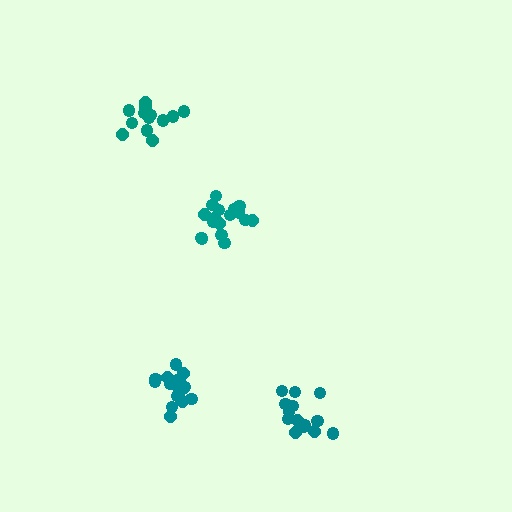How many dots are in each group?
Group 1: 17 dots, Group 2: 14 dots, Group 3: 19 dots, Group 4: 14 dots (64 total).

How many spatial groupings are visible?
There are 4 spatial groupings.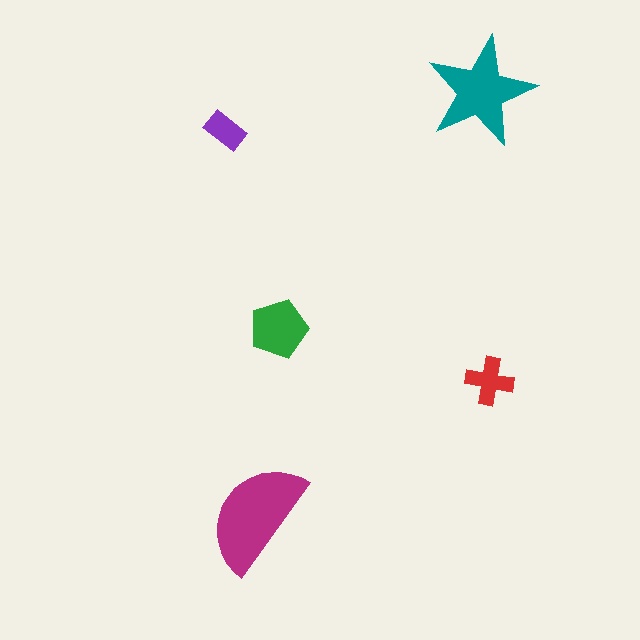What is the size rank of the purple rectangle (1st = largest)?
5th.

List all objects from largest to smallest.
The magenta semicircle, the teal star, the green pentagon, the red cross, the purple rectangle.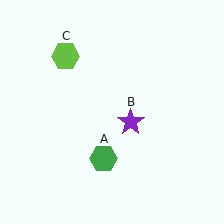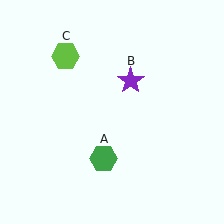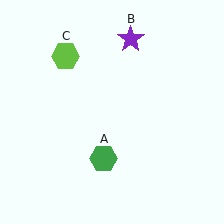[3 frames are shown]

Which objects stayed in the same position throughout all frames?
Green hexagon (object A) and lime hexagon (object C) remained stationary.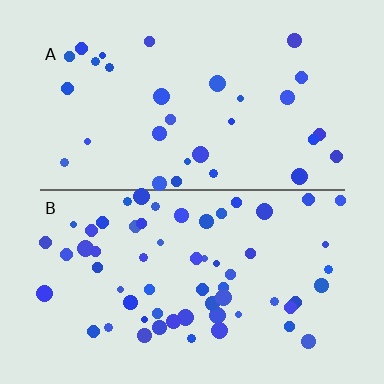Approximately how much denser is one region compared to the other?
Approximately 1.9× — region B over region A.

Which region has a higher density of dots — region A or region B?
B (the bottom).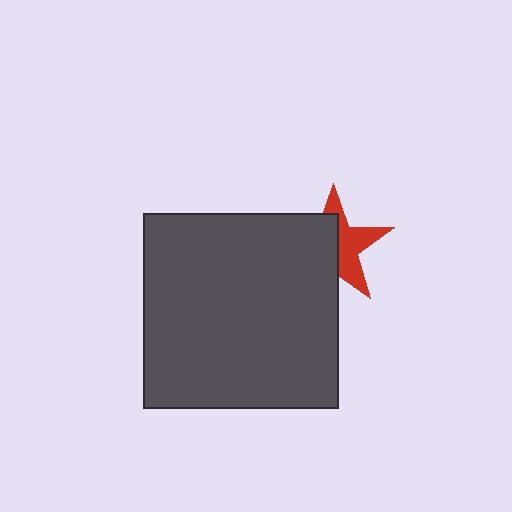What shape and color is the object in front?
The object in front is a dark gray square.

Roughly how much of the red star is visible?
About half of it is visible (roughly 46%).